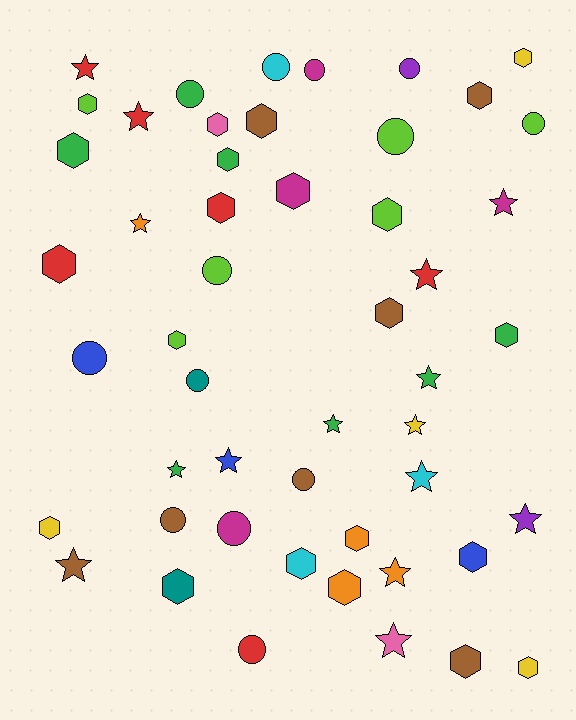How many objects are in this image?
There are 50 objects.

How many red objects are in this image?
There are 6 red objects.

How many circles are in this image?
There are 13 circles.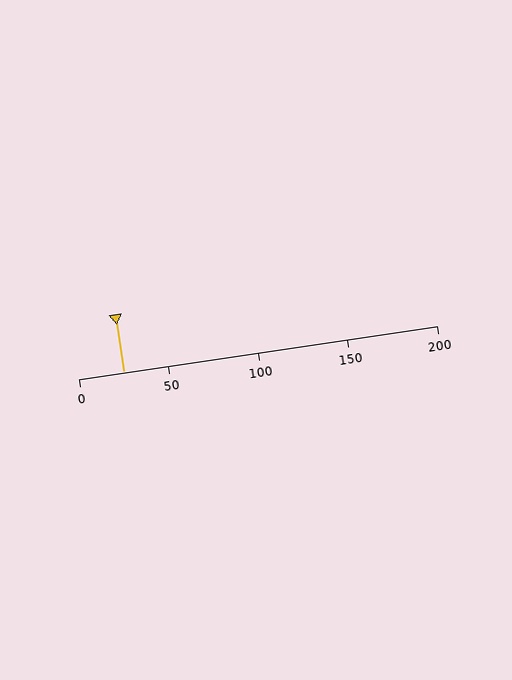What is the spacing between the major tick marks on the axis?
The major ticks are spaced 50 apart.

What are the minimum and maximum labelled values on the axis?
The axis runs from 0 to 200.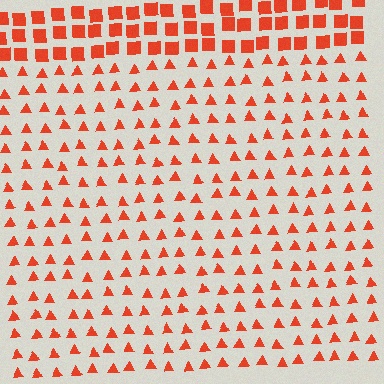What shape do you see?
I see a rectangle.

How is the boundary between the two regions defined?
The boundary is defined by a change in element shape: triangles inside vs. squares outside. All elements share the same color and spacing.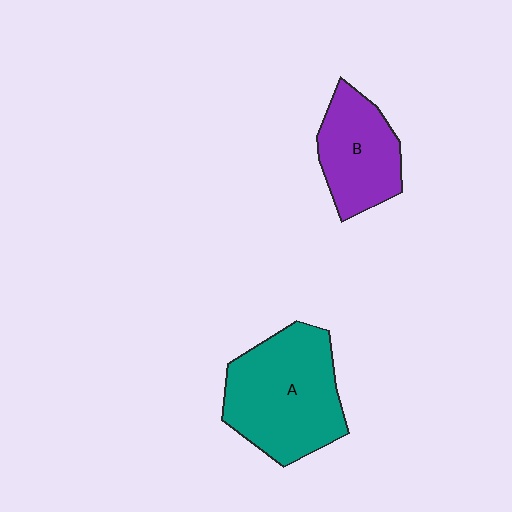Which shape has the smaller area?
Shape B (purple).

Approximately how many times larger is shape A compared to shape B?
Approximately 1.5 times.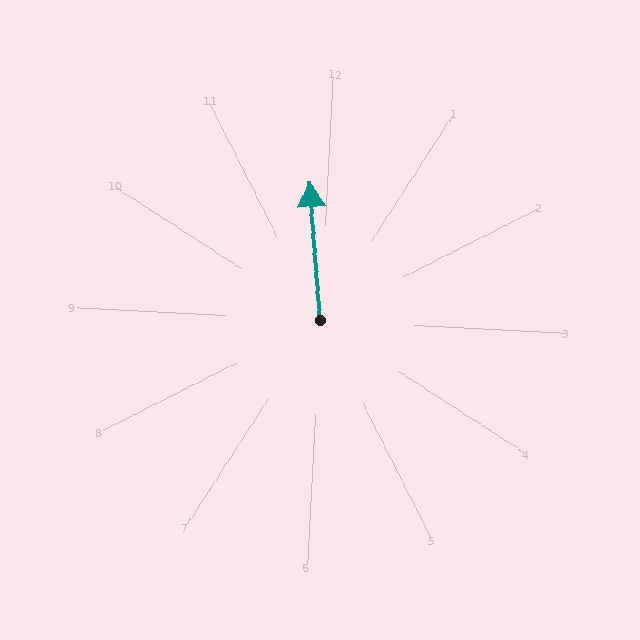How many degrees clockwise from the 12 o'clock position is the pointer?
Approximately 353 degrees.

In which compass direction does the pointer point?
North.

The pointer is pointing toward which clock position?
Roughly 12 o'clock.